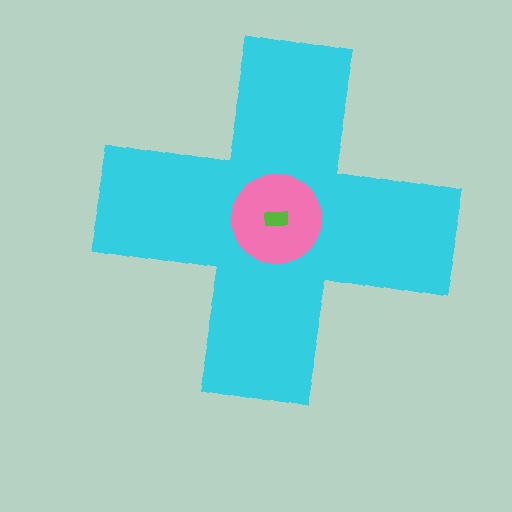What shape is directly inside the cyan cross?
The pink circle.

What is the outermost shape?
The cyan cross.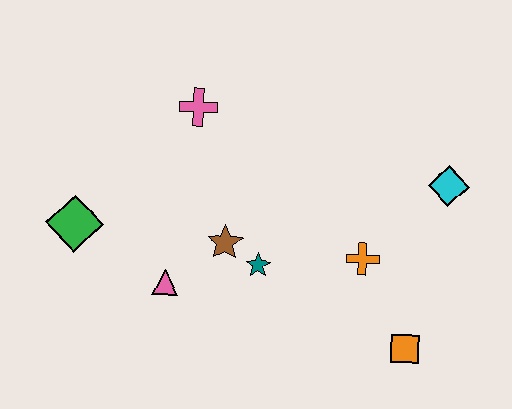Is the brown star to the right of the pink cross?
Yes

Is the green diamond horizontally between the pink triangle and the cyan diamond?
No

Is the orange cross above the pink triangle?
Yes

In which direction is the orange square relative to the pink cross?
The orange square is below the pink cross.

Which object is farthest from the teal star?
The cyan diamond is farthest from the teal star.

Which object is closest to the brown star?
The teal star is closest to the brown star.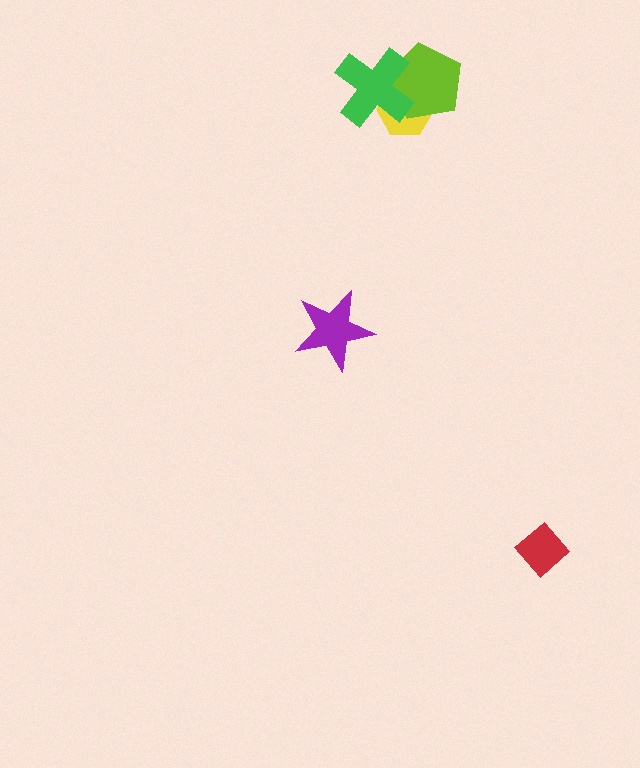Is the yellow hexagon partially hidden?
Yes, it is partially covered by another shape.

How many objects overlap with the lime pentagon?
2 objects overlap with the lime pentagon.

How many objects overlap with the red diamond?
0 objects overlap with the red diamond.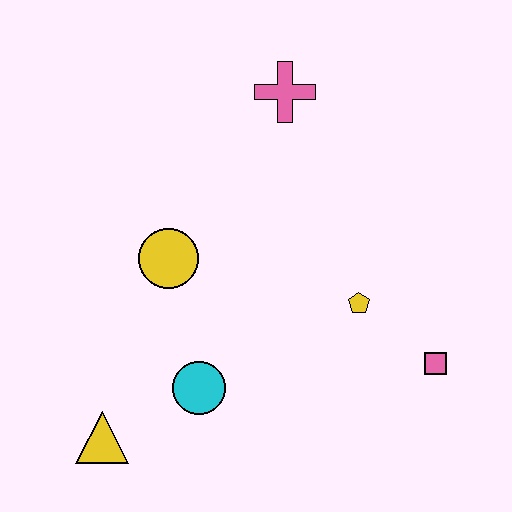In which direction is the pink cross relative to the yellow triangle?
The pink cross is above the yellow triangle.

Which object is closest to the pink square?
The yellow pentagon is closest to the pink square.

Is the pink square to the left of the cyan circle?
No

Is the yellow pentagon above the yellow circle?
No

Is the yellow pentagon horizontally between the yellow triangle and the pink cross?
No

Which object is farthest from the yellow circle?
The pink square is farthest from the yellow circle.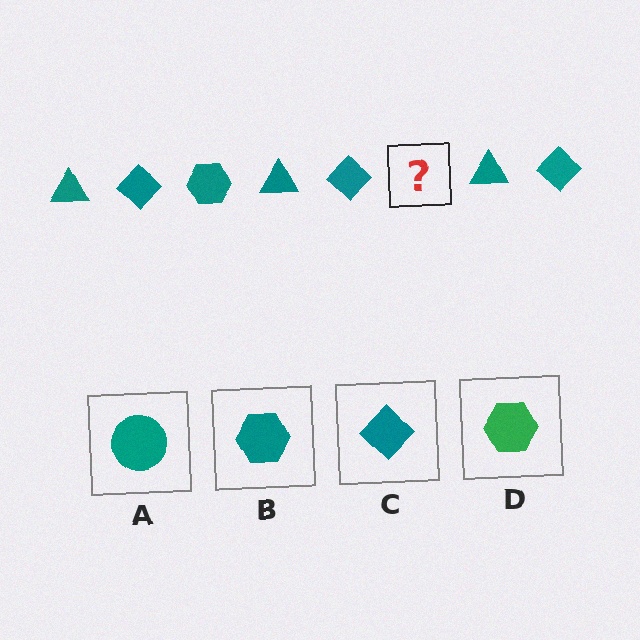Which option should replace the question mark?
Option B.